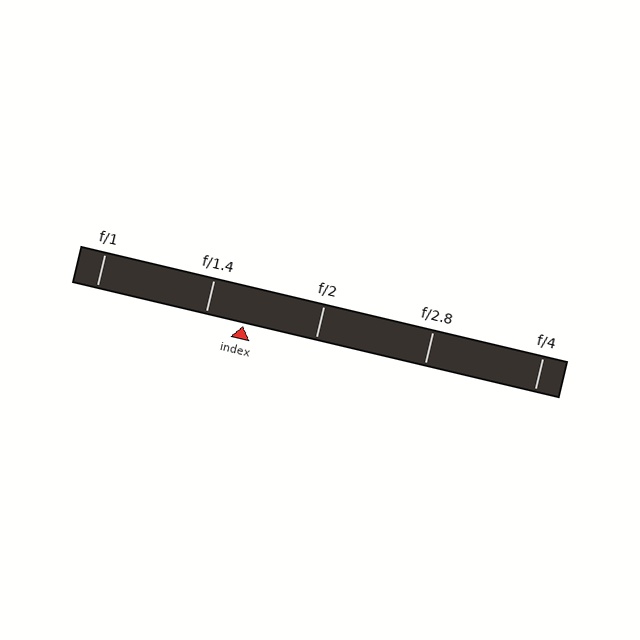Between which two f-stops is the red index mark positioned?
The index mark is between f/1.4 and f/2.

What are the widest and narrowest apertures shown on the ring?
The widest aperture shown is f/1 and the narrowest is f/4.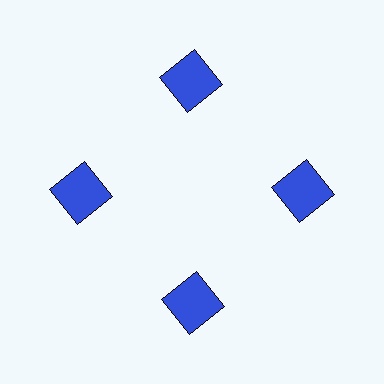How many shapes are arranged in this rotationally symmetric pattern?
There are 4 shapes, arranged in 4 groups of 1.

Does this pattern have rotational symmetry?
Yes, this pattern has 4-fold rotational symmetry. It looks the same after rotating 90 degrees around the center.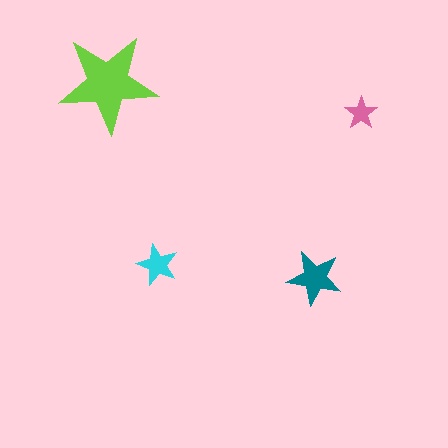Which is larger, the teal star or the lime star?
The lime one.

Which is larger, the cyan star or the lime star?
The lime one.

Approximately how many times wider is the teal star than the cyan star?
About 1.5 times wider.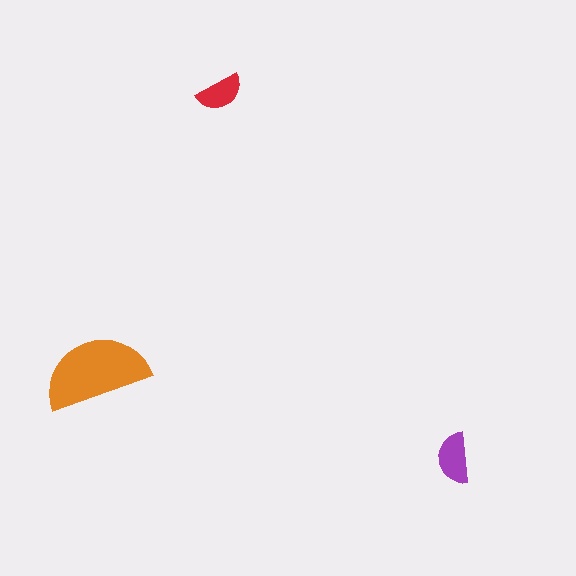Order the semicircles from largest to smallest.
the orange one, the purple one, the red one.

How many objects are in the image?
There are 3 objects in the image.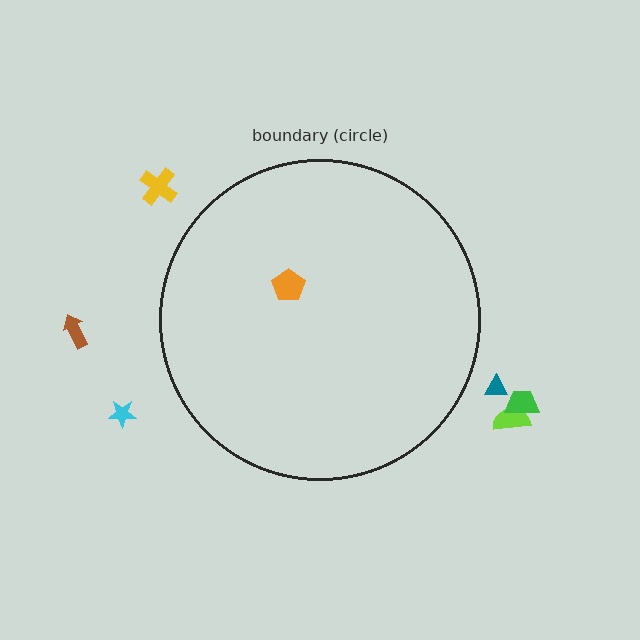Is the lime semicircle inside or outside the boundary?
Outside.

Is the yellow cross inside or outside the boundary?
Outside.